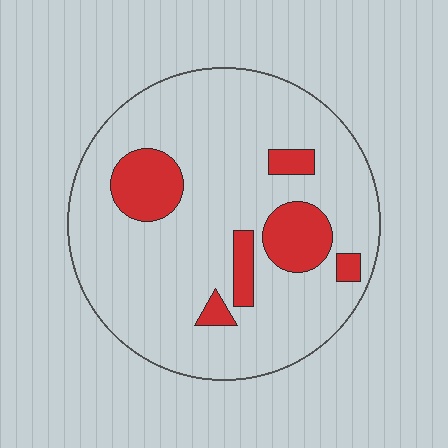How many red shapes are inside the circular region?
6.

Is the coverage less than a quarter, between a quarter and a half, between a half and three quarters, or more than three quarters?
Less than a quarter.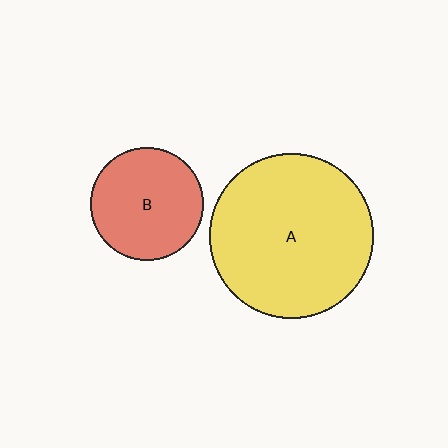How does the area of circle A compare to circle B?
Approximately 2.1 times.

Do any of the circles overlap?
No, none of the circles overlap.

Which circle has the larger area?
Circle A (yellow).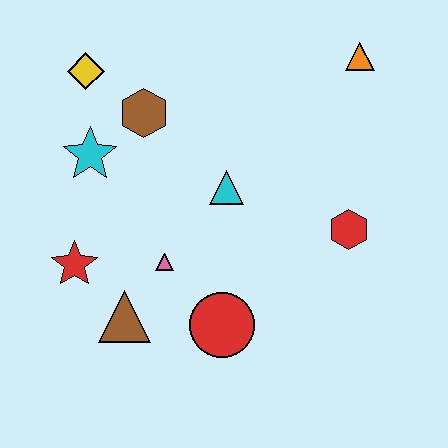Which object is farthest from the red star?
The orange triangle is farthest from the red star.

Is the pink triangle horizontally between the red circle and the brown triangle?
Yes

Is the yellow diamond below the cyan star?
No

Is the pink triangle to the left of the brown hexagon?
No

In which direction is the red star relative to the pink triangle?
The red star is to the left of the pink triangle.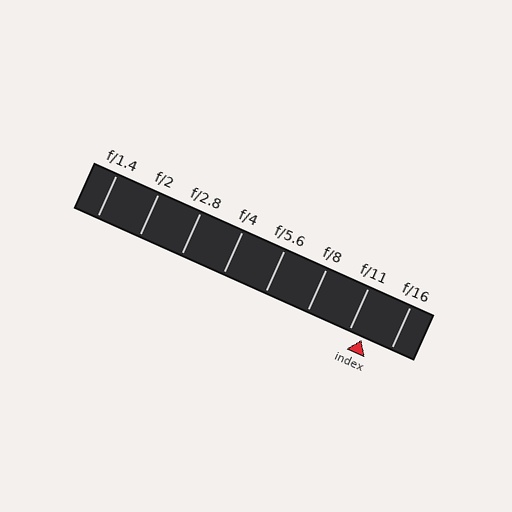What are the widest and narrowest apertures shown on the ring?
The widest aperture shown is f/1.4 and the narrowest is f/16.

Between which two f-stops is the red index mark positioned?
The index mark is between f/11 and f/16.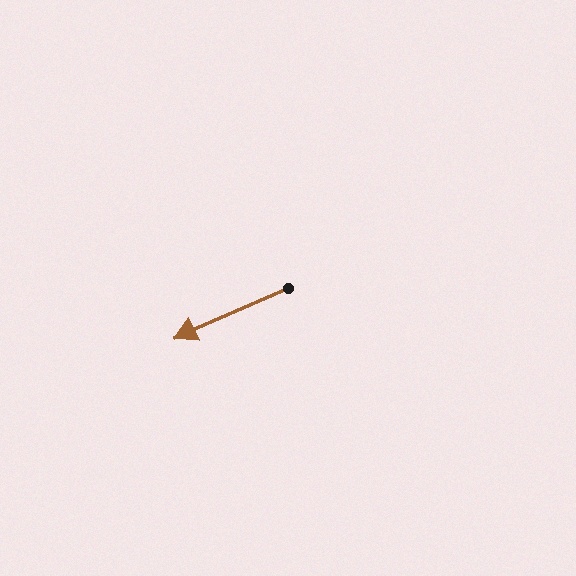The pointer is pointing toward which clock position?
Roughly 8 o'clock.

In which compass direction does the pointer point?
Southwest.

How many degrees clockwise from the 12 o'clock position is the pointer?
Approximately 246 degrees.